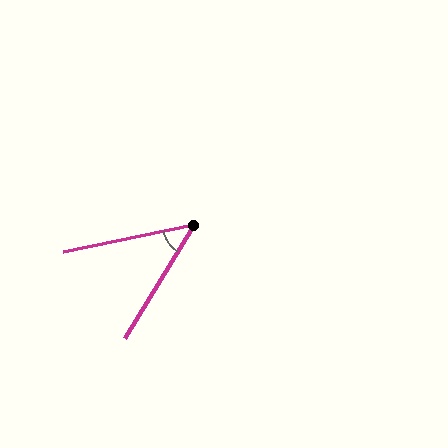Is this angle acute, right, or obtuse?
It is acute.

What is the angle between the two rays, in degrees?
Approximately 46 degrees.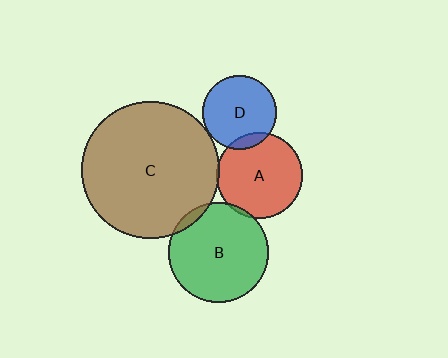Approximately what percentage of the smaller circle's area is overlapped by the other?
Approximately 5%.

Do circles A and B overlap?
Yes.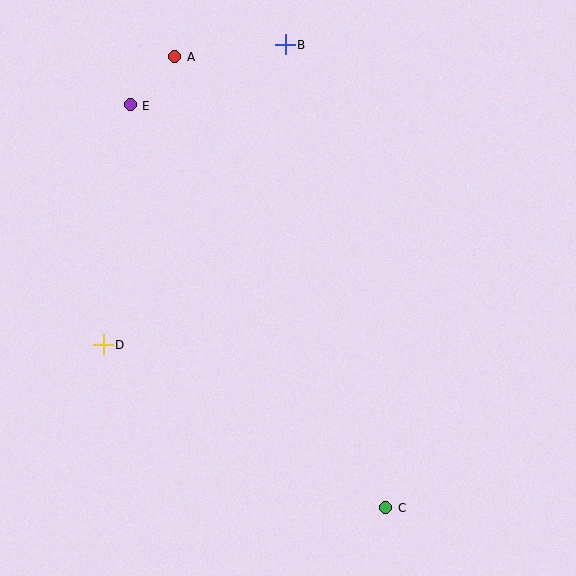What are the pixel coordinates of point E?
Point E is at (131, 105).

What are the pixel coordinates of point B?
Point B is at (285, 45).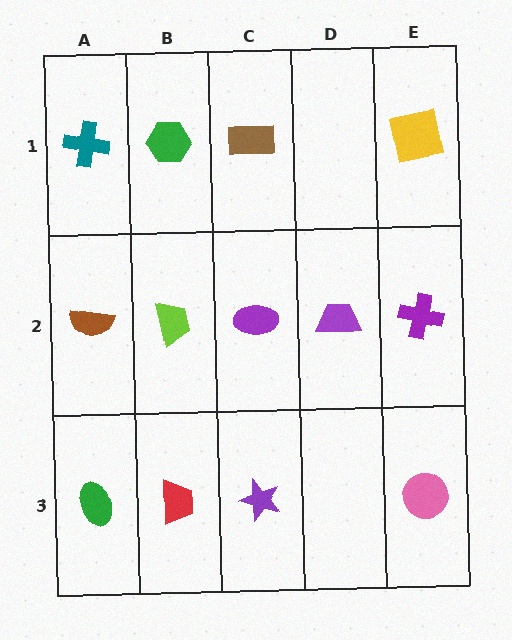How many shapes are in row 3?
4 shapes.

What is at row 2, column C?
A purple ellipse.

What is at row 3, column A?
A green ellipse.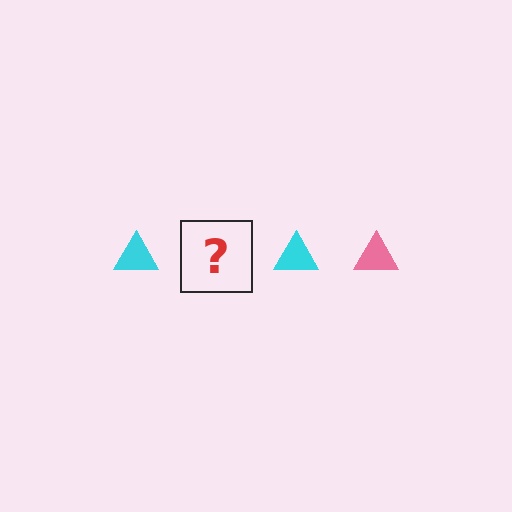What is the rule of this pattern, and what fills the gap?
The rule is that the pattern cycles through cyan, pink triangles. The gap should be filled with a pink triangle.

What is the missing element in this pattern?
The missing element is a pink triangle.